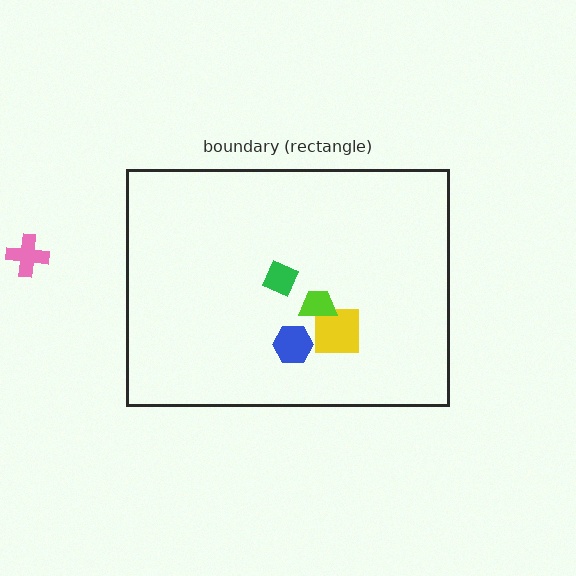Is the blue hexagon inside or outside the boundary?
Inside.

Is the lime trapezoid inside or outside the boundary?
Inside.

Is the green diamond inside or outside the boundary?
Inside.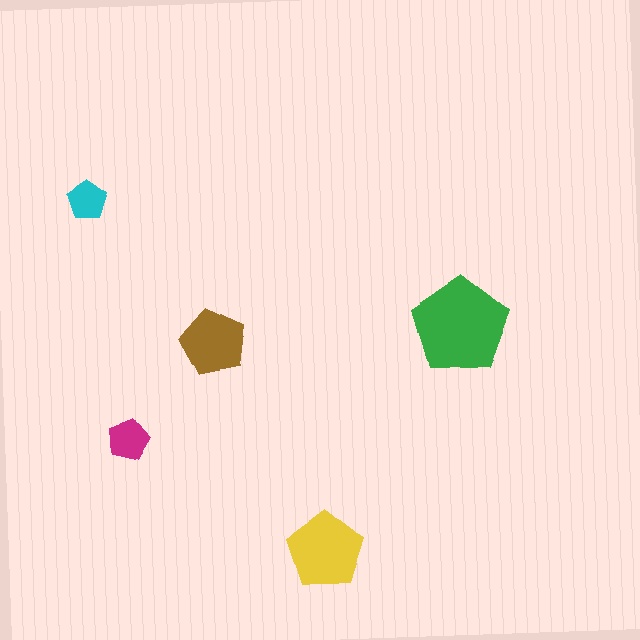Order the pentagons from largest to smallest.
the green one, the yellow one, the brown one, the magenta one, the cyan one.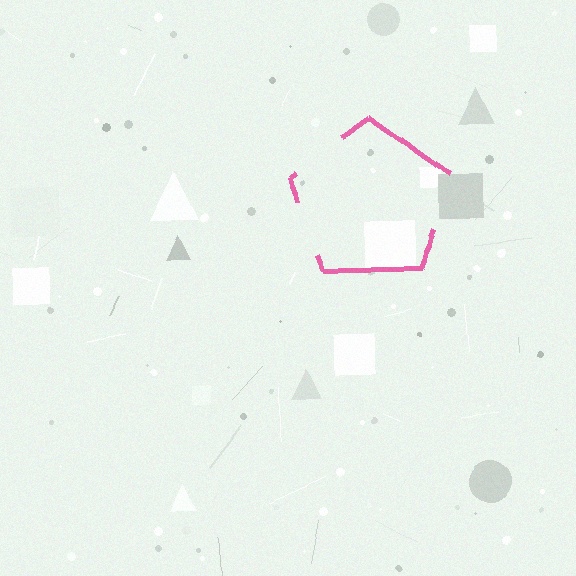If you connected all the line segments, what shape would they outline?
They would outline a pentagon.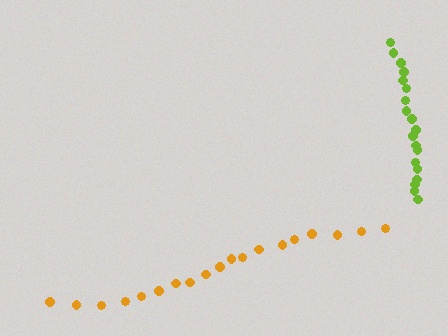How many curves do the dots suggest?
There are 2 distinct paths.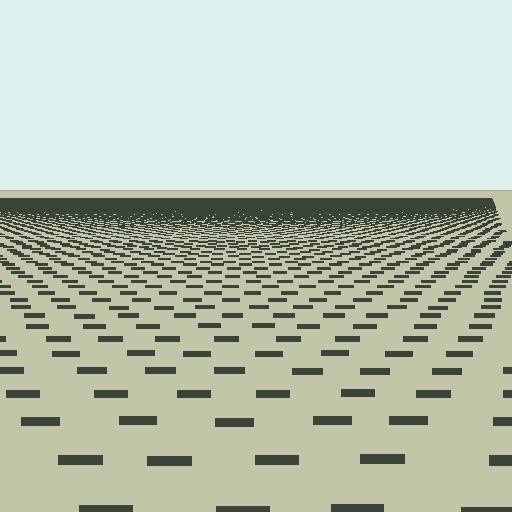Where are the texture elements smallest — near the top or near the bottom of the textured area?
Near the top.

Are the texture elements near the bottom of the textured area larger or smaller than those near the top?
Larger. Near the bottom, elements are closer to the viewer and appear at a bigger on-screen size.